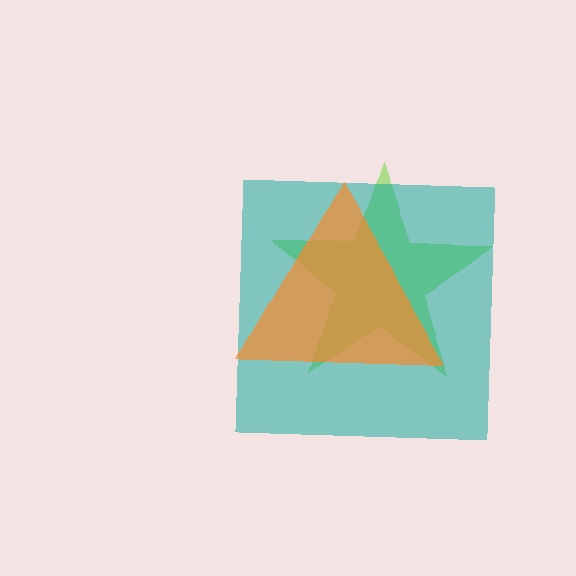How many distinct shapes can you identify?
There are 3 distinct shapes: a lime star, a teal square, an orange triangle.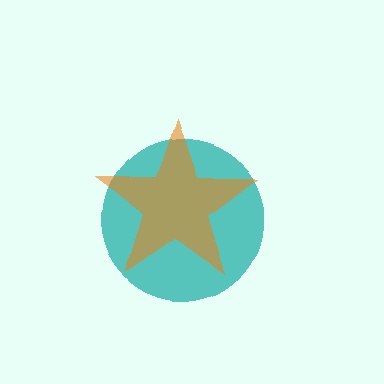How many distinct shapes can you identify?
There are 2 distinct shapes: a teal circle, an orange star.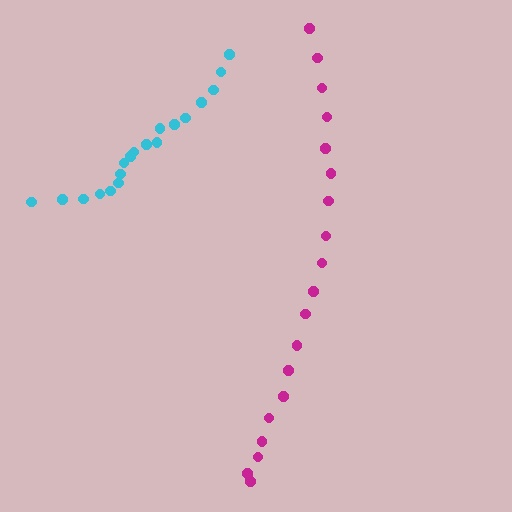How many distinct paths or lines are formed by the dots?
There are 2 distinct paths.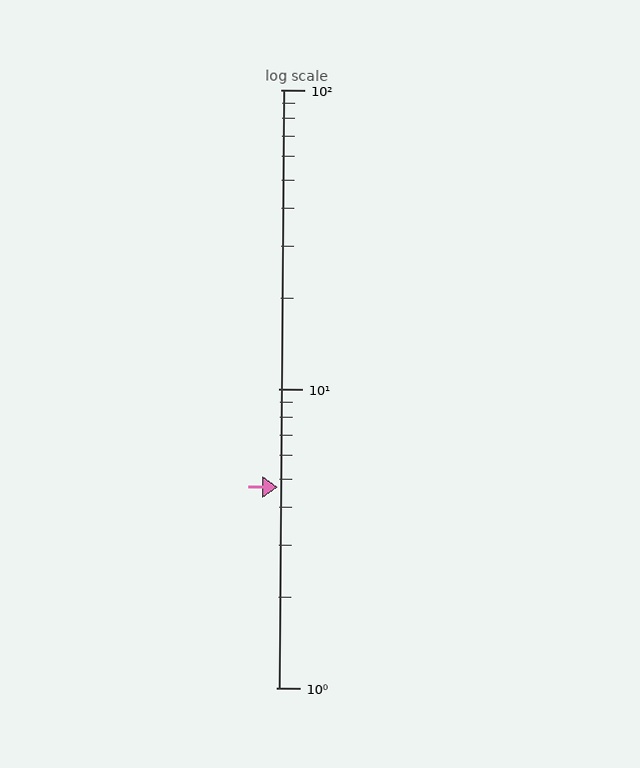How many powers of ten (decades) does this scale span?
The scale spans 2 decades, from 1 to 100.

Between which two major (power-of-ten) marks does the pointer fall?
The pointer is between 1 and 10.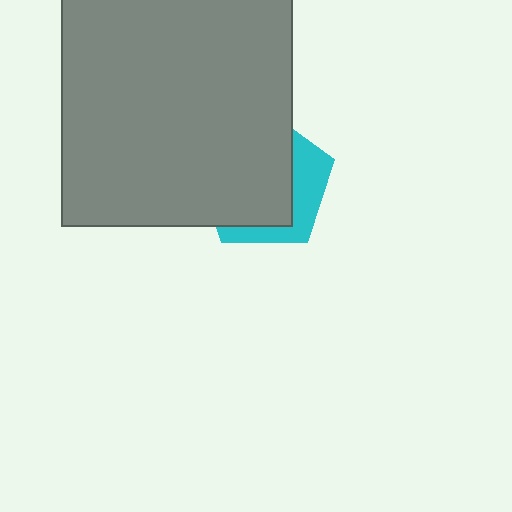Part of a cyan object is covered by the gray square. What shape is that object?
It is a pentagon.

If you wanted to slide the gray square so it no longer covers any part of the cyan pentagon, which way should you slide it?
Slide it left — that is the most direct way to separate the two shapes.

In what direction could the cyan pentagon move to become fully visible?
The cyan pentagon could move right. That would shift it out from behind the gray square entirely.